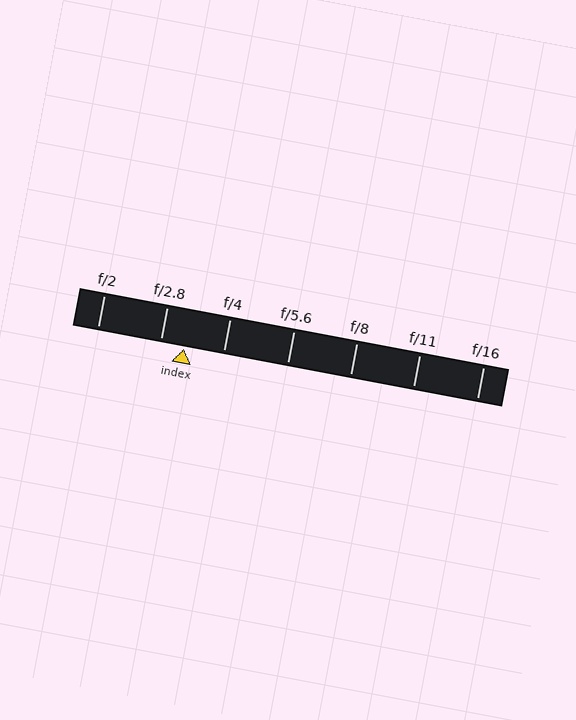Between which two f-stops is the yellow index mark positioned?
The index mark is between f/2.8 and f/4.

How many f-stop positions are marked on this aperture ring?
There are 7 f-stop positions marked.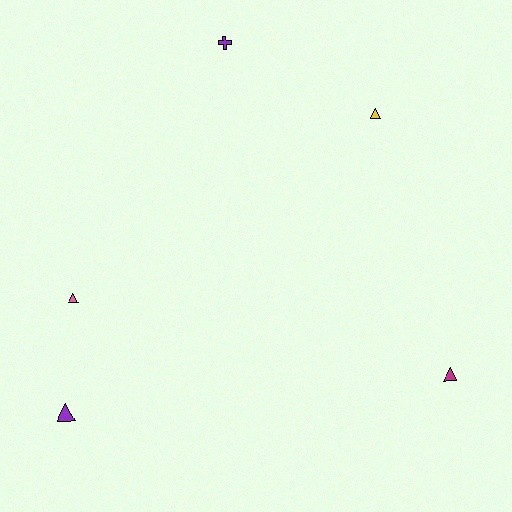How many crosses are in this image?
There is 1 cross.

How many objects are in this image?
There are 5 objects.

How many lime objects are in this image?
There are no lime objects.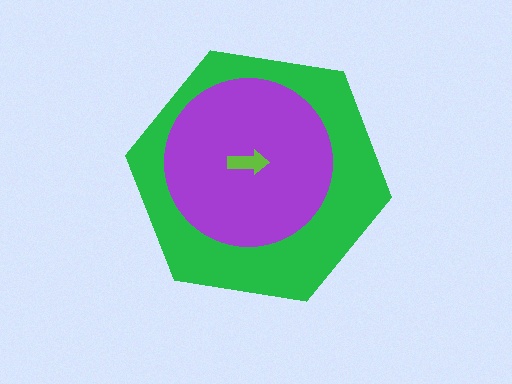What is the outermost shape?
The green hexagon.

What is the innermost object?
The lime arrow.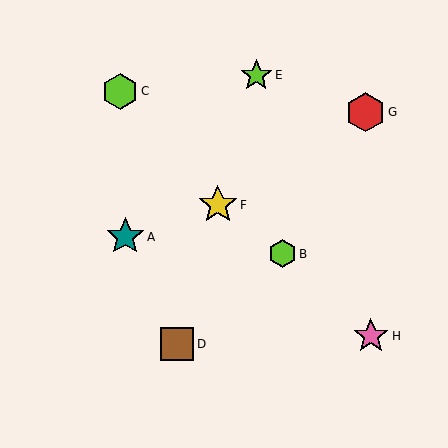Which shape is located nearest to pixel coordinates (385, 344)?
The pink star (labeled H) at (371, 336) is nearest to that location.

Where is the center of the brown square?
The center of the brown square is at (177, 344).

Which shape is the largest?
The red hexagon (labeled G) is the largest.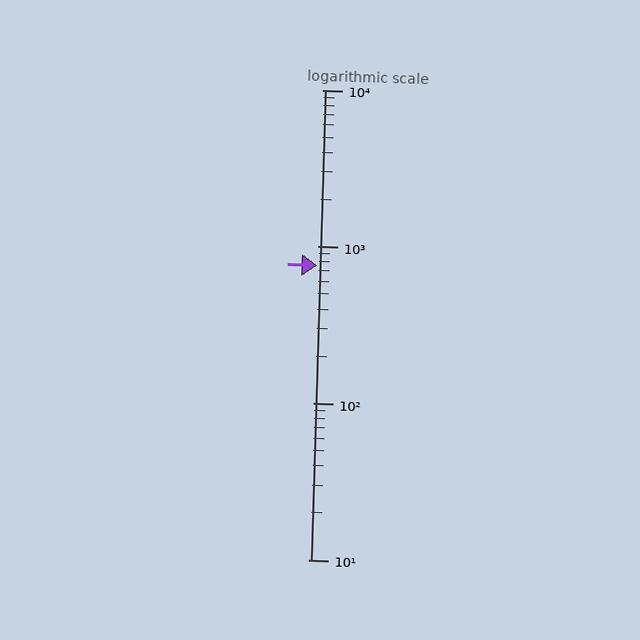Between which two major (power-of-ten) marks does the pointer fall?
The pointer is between 100 and 1000.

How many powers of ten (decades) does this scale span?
The scale spans 3 decades, from 10 to 10000.